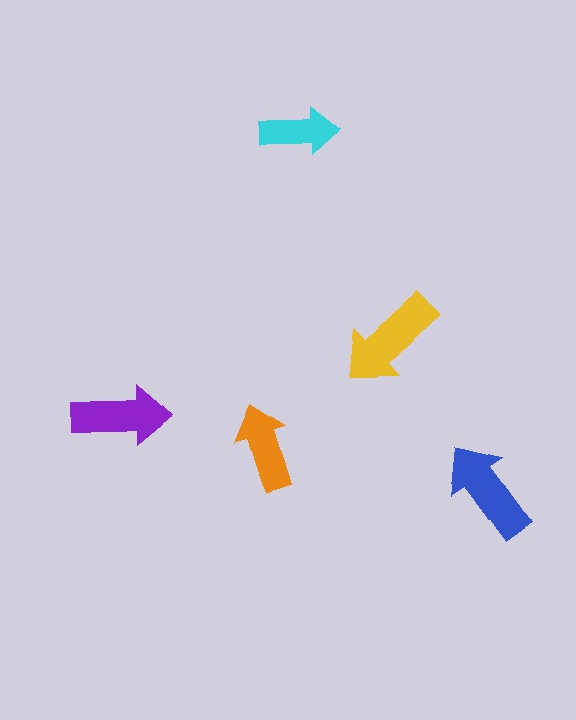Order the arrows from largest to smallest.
the yellow one, the blue one, the purple one, the orange one, the cyan one.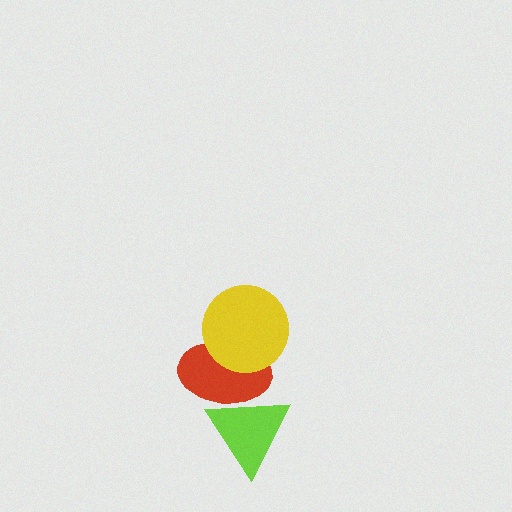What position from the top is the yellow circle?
The yellow circle is 1st from the top.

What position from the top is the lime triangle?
The lime triangle is 3rd from the top.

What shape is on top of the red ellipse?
The yellow circle is on top of the red ellipse.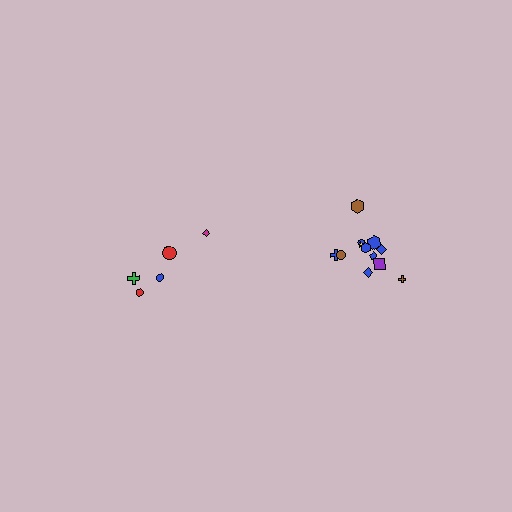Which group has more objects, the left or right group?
The right group.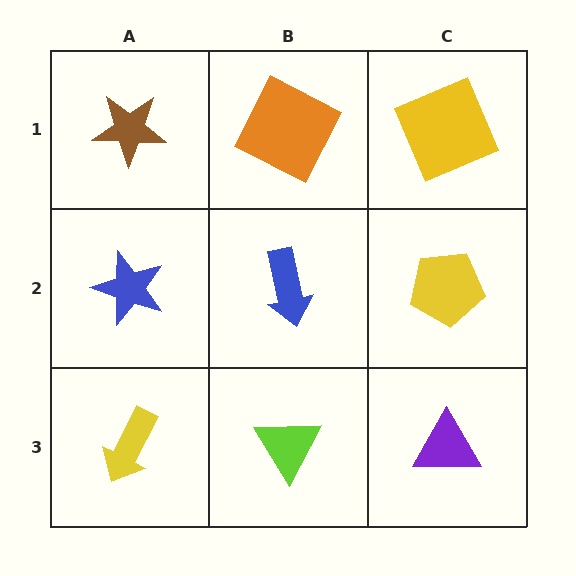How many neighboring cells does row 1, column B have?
3.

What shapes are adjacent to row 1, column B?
A blue arrow (row 2, column B), a brown star (row 1, column A), a yellow square (row 1, column C).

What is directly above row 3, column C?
A yellow pentagon.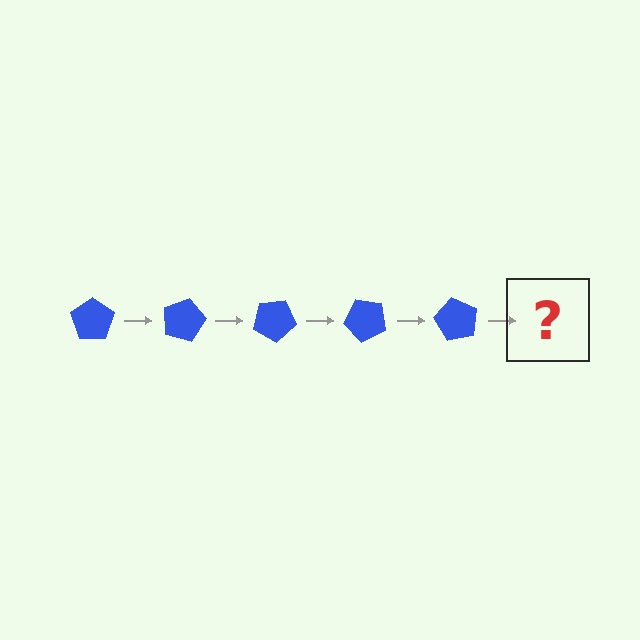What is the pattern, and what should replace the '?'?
The pattern is that the pentagon rotates 15 degrees each step. The '?' should be a blue pentagon rotated 75 degrees.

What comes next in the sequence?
The next element should be a blue pentagon rotated 75 degrees.